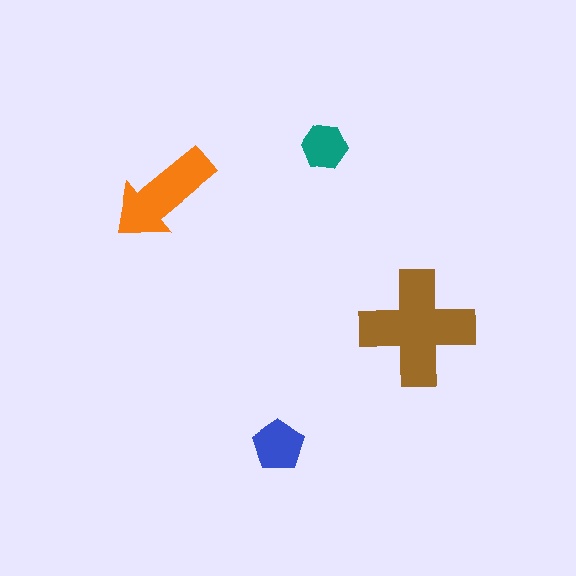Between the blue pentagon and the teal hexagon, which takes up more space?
The blue pentagon.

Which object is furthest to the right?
The brown cross is rightmost.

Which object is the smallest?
The teal hexagon.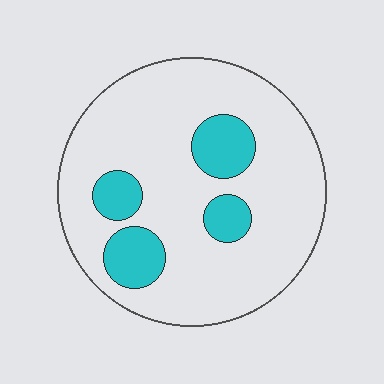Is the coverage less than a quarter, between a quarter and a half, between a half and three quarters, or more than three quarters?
Less than a quarter.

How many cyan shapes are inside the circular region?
4.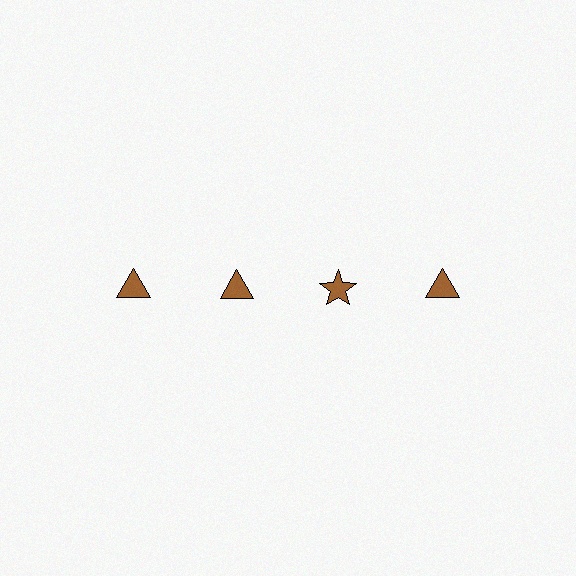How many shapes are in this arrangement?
There are 4 shapes arranged in a grid pattern.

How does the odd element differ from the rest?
It has a different shape: star instead of triangle.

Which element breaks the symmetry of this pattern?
The brown star in the top row, center column breaks the symmetry. All other shapes are brown triangles.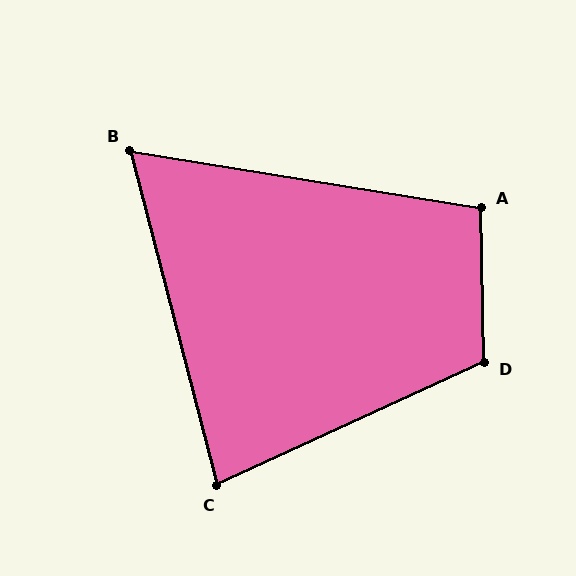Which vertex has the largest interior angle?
D, at approximately 114 degrees.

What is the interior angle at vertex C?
Approximately 80 degrees (acute).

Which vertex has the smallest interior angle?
B, at approximately 66 degrees.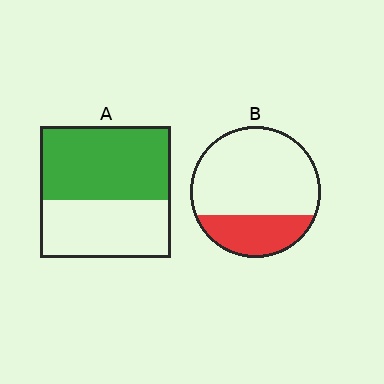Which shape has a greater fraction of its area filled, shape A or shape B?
Shape A.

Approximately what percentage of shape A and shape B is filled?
A is approximately 55% and B is approximately 30%.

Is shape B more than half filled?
No.